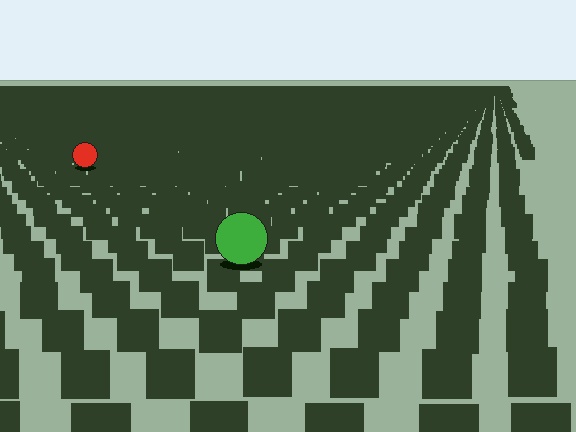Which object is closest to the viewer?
The green circle is closest. The texture marks near it are larger and more spread out.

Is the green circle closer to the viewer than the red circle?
Yes. The green circle is closer — you can tell from the texture gradient: the ground texture is coarser near it.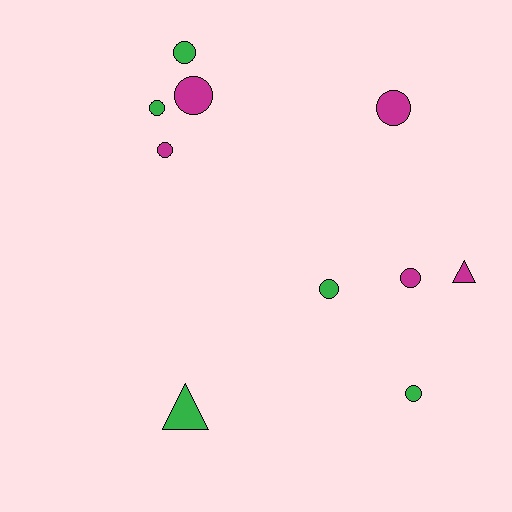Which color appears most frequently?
Magenta, with 5 objects.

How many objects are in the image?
There are 10 objects.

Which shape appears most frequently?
Circle, with 8 objects.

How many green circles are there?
There are 4 green circles.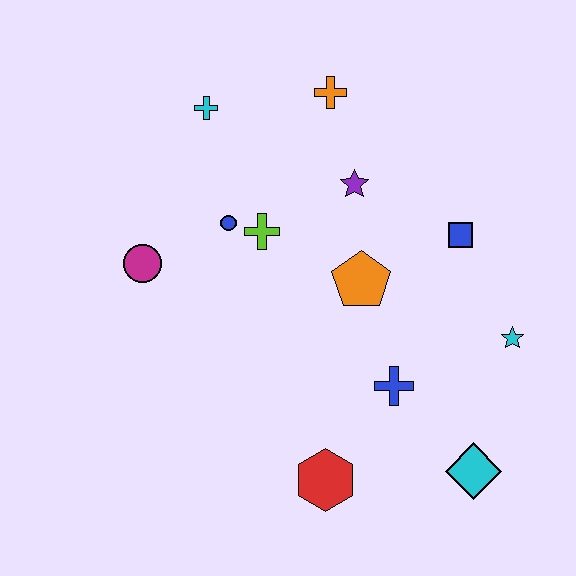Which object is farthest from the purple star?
The cyan diamond is farthest from the purple star.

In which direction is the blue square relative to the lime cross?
The blue square is to the right of the lime cross.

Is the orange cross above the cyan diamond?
Yes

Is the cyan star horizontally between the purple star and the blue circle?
No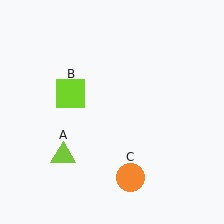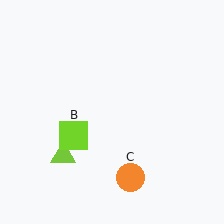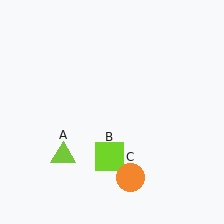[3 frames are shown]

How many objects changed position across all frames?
1 object changed position: lime square (object B).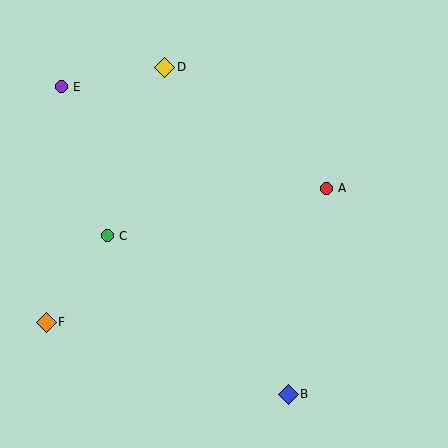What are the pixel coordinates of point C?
Point C is at (107, 236).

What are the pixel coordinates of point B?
Point B is at (288, 394).